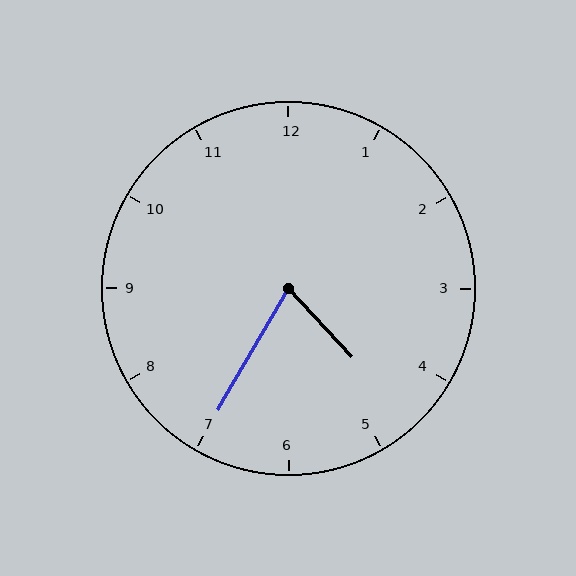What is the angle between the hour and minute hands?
Approximately 72 degrees.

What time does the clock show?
4:35.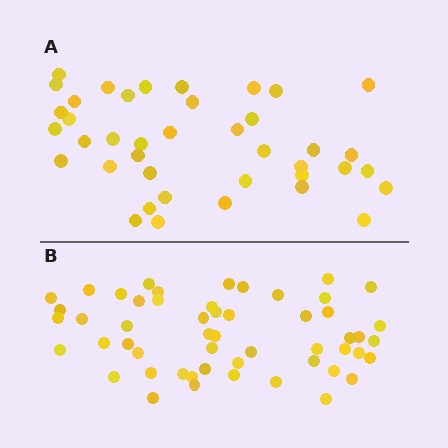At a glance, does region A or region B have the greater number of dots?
Region B (the bottom region) has more dots.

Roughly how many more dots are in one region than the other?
Region B has approximately 15 more dots than region A.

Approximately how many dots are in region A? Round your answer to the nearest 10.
About 40 dots.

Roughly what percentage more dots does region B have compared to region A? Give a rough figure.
About 30% more.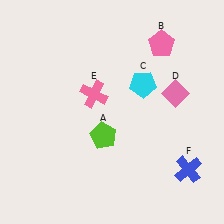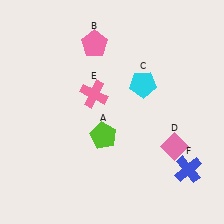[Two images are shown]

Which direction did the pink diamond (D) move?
The pink diamond (D) moved down.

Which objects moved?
The objects that moved are: the pink pentagon (B), the pink diamond (D).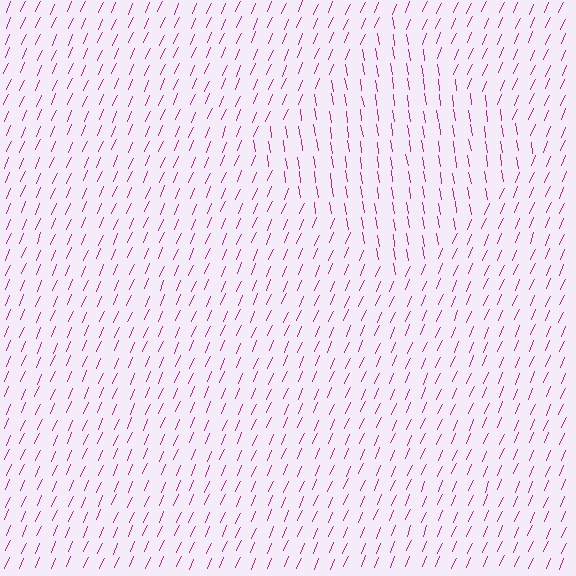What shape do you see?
I see a diamond.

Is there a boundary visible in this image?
Yes, there is a texture boundary formed by a change in line orientation.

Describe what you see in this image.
The image is filled with small magenta line segments. A diamond region in the image has lines oriented differently from the surrounding lines, creating a visible texture boundary.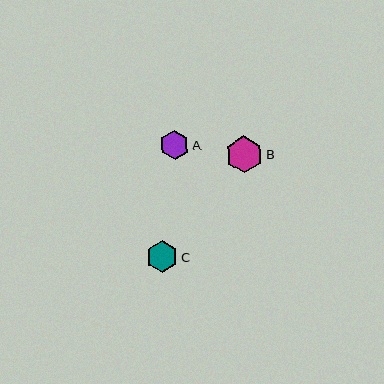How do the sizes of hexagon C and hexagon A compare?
Hexagon C and hexagon A are approximately the same size.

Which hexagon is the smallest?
Hexagon A is the smallest with a size of approximately 30 pixels.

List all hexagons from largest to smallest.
From largest to smallest: B, C, A.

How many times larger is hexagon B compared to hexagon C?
Hexagon B is approximately 1.2 times the size of hexagon C.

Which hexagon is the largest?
Hexagon B is the largest with a size of approximately 37 pixels.